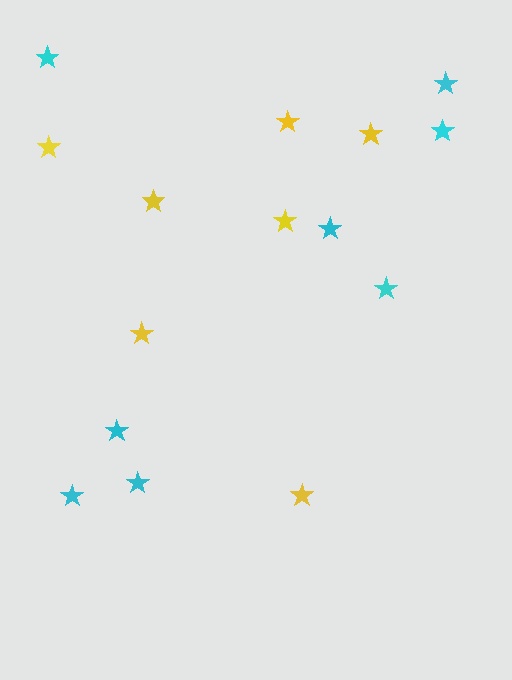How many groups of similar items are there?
There are 2 groups: one group of cyan stars (8) and one group of yellow stars (7).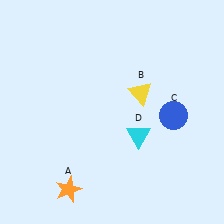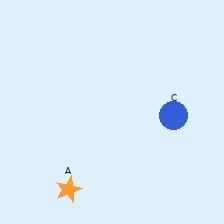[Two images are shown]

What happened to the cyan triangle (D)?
The cyan triangle (D) was removed in Image 2. It was in the bottom-right area of Image 1.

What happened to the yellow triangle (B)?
The yellow triangle (B) was removed in Image 2. It was in the top-right area of Image 1.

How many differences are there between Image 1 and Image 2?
There are 2 differences between the two images.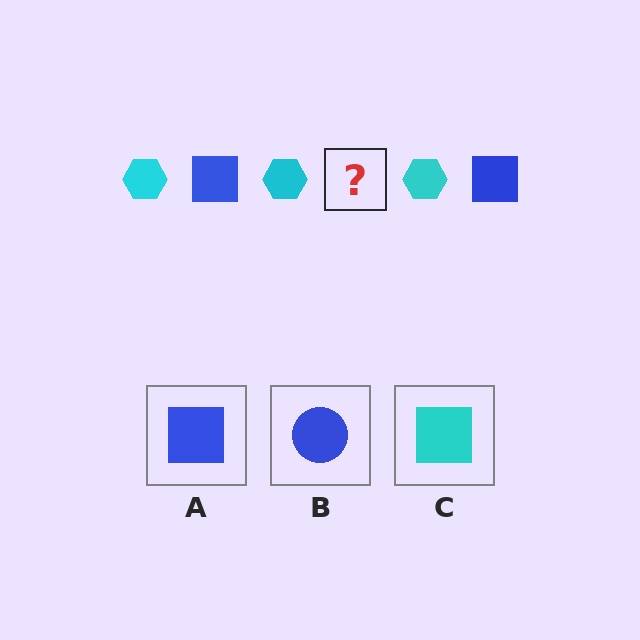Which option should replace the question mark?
Option A.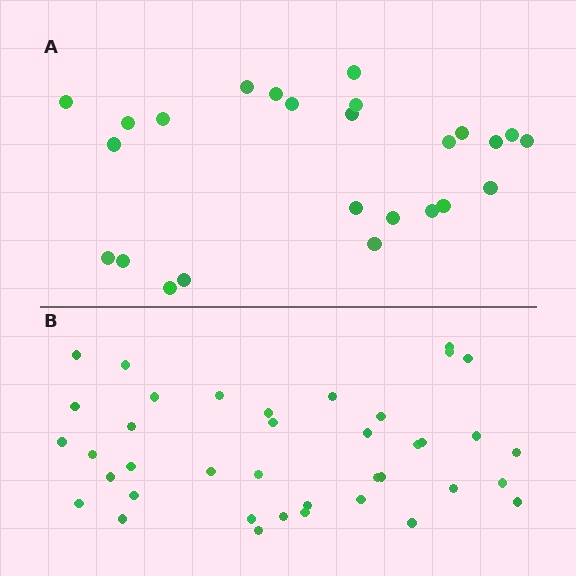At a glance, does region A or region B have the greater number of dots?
Region B (the bottom region) has more dots.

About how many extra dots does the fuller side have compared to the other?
Region B has approximately 15 more dots than region A.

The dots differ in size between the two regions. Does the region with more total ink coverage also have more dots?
No. Region A has more total ink coverage because its dots are larger, but region B actually contains more individual dots. Total area can be misleading — the number of items is what matters here.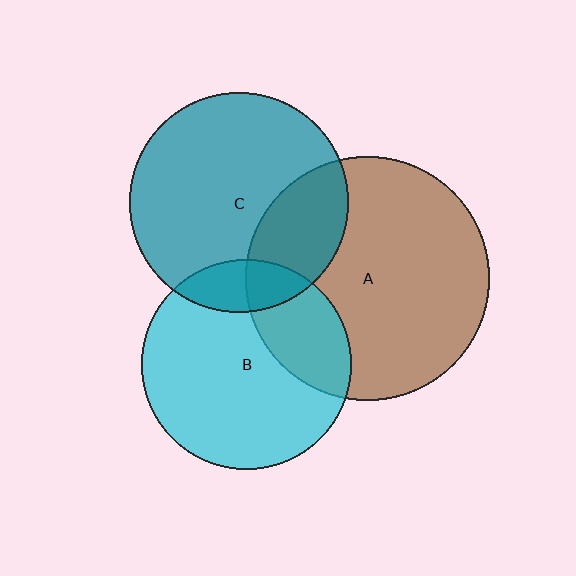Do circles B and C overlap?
Yes.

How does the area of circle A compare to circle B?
Approximately 1.3 times.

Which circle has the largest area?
Circle A (brown).